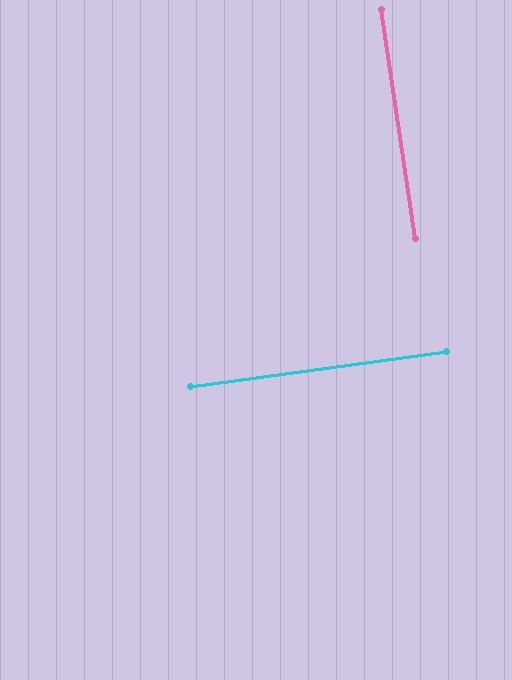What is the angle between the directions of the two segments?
Approximately 89 degrees.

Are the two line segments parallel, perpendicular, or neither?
Perpendicular — they meet at approximately 89°.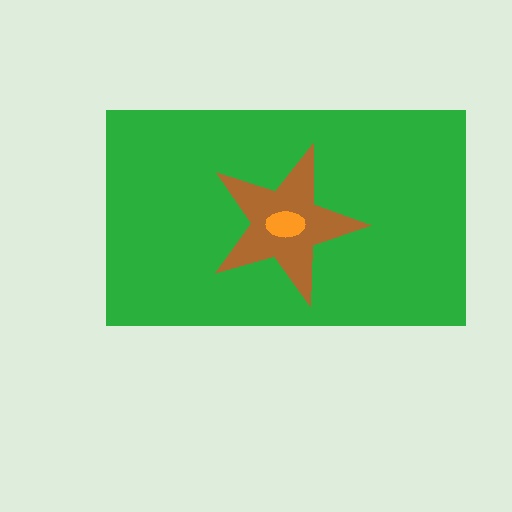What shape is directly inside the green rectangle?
The brown star.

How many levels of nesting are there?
3.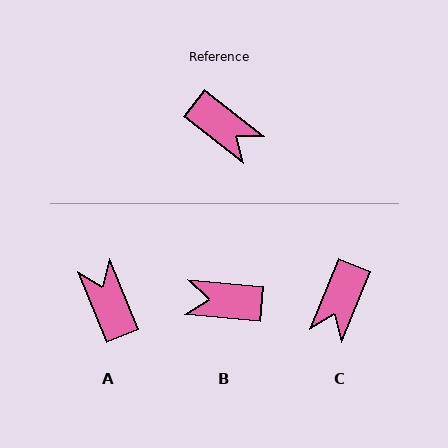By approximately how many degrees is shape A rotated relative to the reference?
Approximately 151 degrees counter-clockwise.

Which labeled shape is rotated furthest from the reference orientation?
A, about 151 degrees away.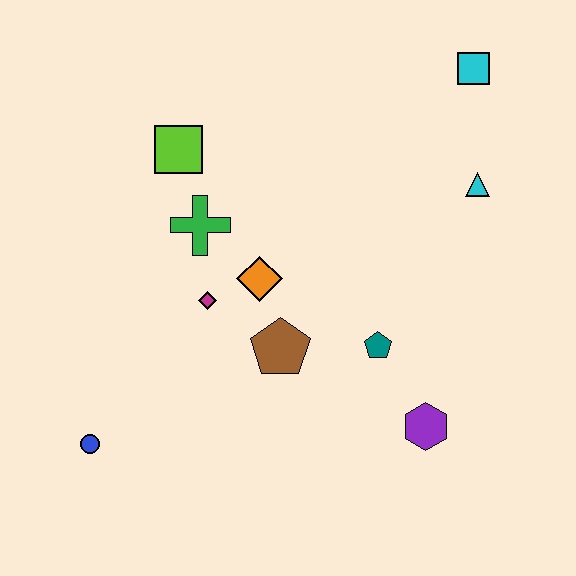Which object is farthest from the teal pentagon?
The blue circle is farthest from the teal pentagon.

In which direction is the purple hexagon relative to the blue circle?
The purple hexagon is to the right of the blue circle.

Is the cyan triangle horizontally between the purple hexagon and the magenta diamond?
No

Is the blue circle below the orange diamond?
Yes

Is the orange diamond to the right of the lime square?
Yes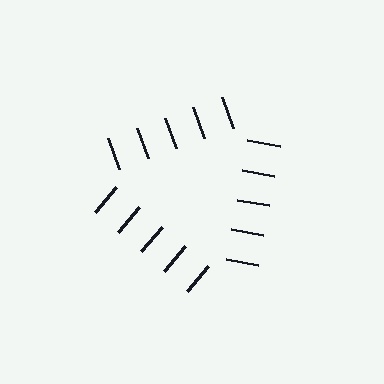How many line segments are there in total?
15 — 5 along each of the 3 edges.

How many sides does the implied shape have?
3 sides — the line-ends trace a triangle.